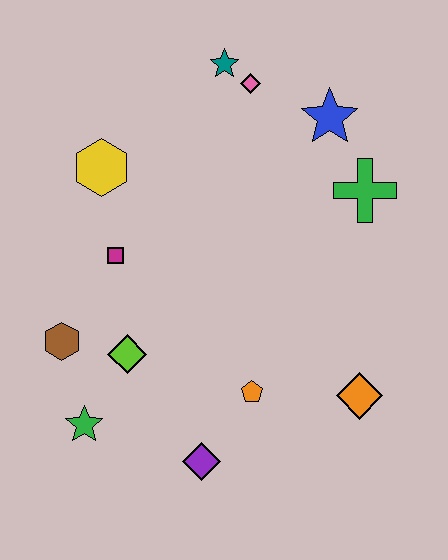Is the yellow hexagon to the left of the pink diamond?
Yes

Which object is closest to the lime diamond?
The brown hexagon is closest to the lime diamond.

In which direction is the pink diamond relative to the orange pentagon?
The pink diamond is above the orange pentagon.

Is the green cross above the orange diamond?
Yes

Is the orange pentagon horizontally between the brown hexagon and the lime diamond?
No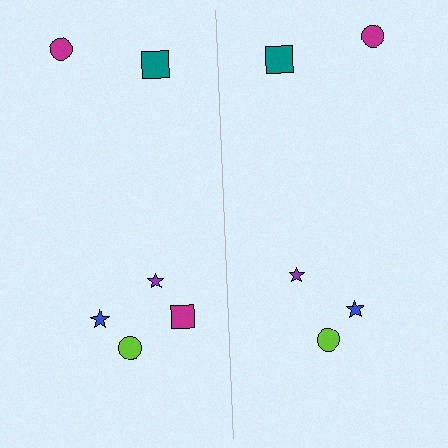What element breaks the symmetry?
A magenta square is missing from the right side.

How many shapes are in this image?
There are 11 shapes in this image.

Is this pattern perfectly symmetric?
No, the pattern is not perfectly symmetric. A magenta square is missing from the right side.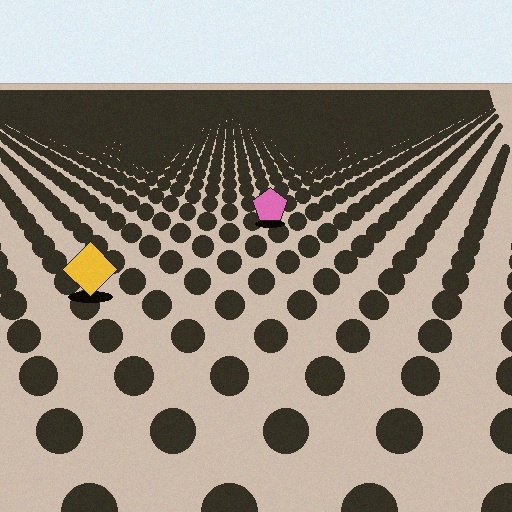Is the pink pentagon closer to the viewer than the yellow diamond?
No. The yellow diamond is closer — you can tell from the texture gradient: the ground texture is coarser near it.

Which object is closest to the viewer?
The yellow diamond is closest. The texture marks near it are larger and more spread out.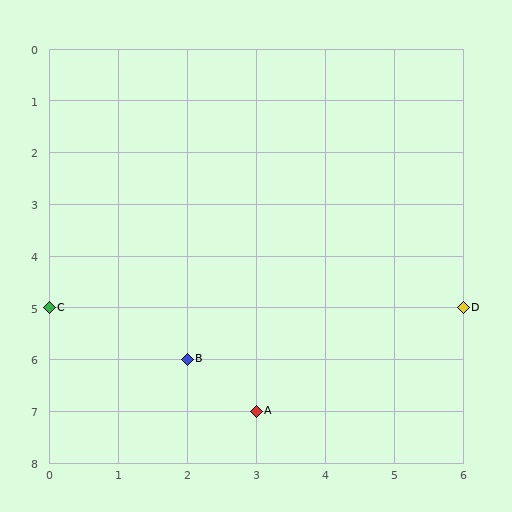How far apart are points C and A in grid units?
Points C and A are 3 columns and 2 rows apart (about 3.6 grid units diagonally).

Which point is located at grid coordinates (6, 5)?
Point D is at (6, 5).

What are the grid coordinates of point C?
Point C is at grid coordinates (0, 5).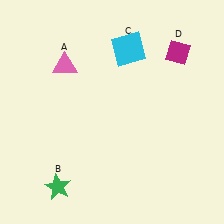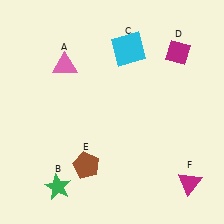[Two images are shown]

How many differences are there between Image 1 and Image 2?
There are 2 differences between the two images.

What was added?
A brown pentagon (E), a magenta triangle (F) were added in Image 2.